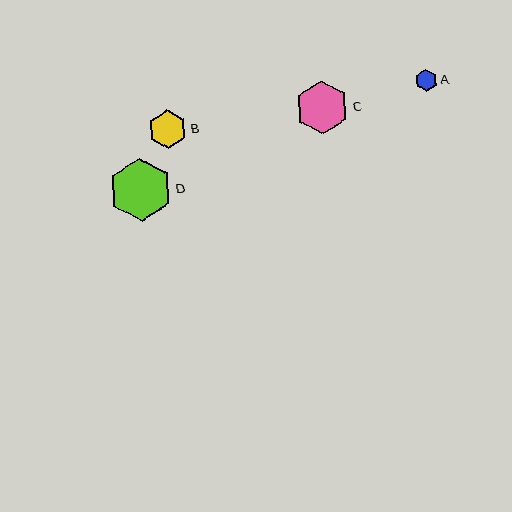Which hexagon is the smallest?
Hexagon A is the smallest with a size of approximately 22 pixels.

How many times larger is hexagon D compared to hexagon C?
Hexagon D is approximately 1.2 times the size of hexagon C.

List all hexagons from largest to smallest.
From largest to smallest: D, C, B, A.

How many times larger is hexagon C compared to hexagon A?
Hexagon C is approximately 2.4 times the size of hexagon A.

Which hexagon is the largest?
Hexagon D is the largest with a size of approximately 63 pixels.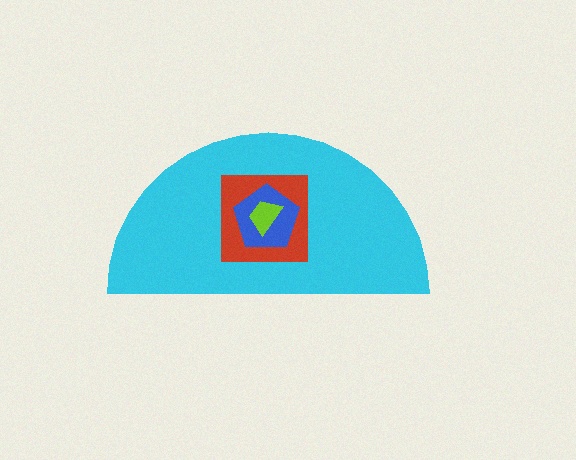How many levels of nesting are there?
4.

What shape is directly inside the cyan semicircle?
The red square.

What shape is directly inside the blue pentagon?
The lime trapezoid.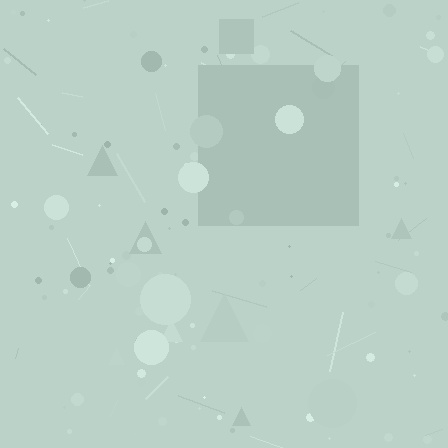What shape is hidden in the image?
A square is hidden in the image.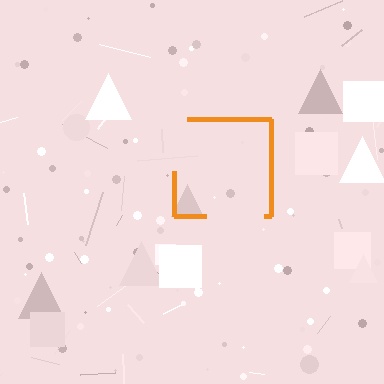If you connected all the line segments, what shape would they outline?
They would outline a square.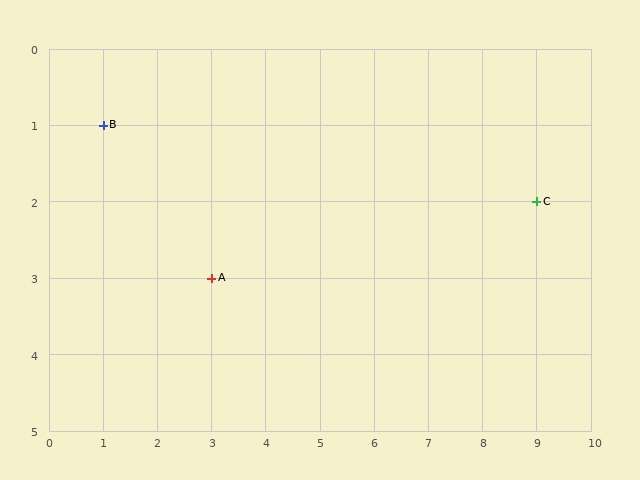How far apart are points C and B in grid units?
Points C and B are 8 columns and 1 row apart (about 8.1 grid units diagonally).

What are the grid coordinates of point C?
Point C is at grid coordinates (9, 2).